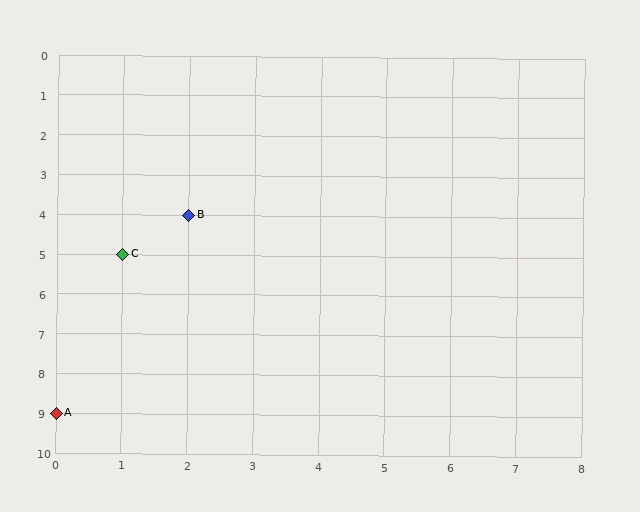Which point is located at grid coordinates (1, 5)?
Point C is at (1, 5).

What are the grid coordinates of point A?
Point A is at grid coordinates (0, 9).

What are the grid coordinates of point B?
Point B is at grid coordinates (2, 4).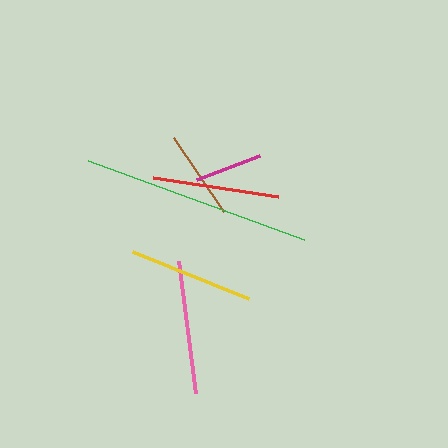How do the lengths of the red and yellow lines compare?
The red and yellow lines are approximately the same length.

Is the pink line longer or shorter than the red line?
The pink line is longer than the red line.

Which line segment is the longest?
The green line is the longest at approximately 230 pixels.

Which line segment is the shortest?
The magenta line is the shortest at approximately 68 pixels.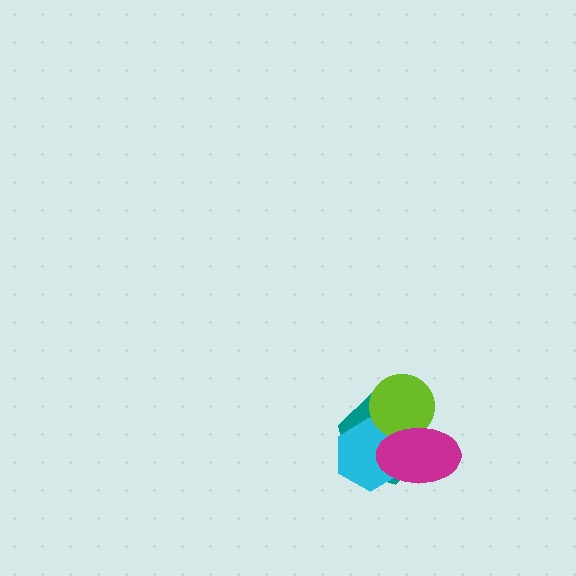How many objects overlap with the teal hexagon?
3 objects overlap with the teal hexagon.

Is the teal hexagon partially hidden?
Yes, it is partially covered by another shape.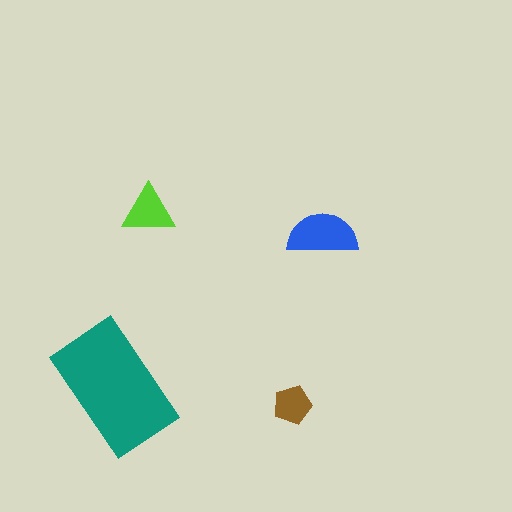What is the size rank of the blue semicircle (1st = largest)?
2nd.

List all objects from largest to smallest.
The teal rectangle, the blue semicircle, the lime triangle, the brown pentagon.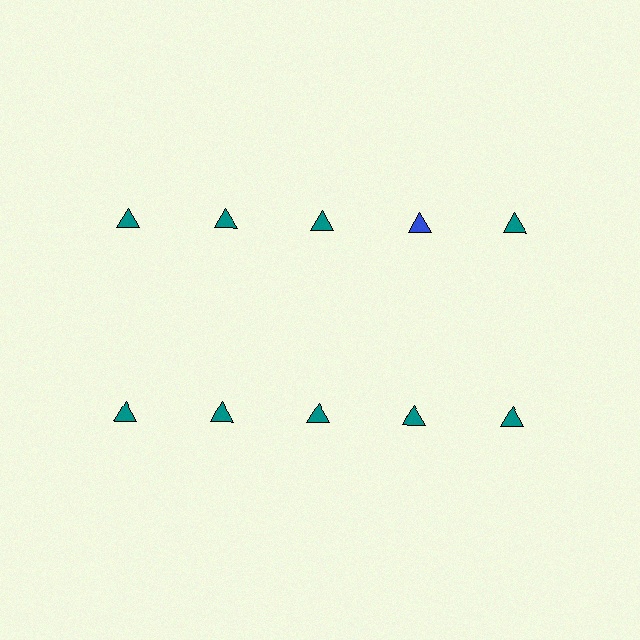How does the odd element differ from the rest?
It has a different color: blue instead of teal.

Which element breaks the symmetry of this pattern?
The blue triangle in the top row, second from right column breaks the symmetry. All other shapes are teal triangles.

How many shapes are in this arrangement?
There are 10 shapes arranged in a grid pattern.